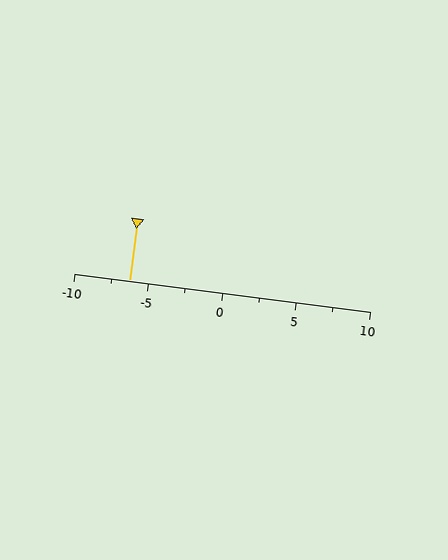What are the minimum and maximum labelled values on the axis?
The axis runs from -10 to 10.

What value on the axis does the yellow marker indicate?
The marker indicates approximately -6.2.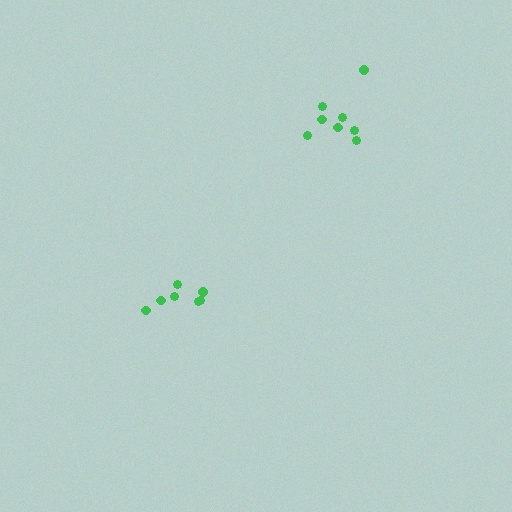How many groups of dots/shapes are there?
There are 2 groups.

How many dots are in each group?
Group 1: 7 dots, Group 2: 8 dots (15 total).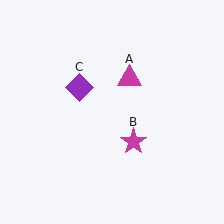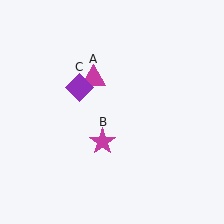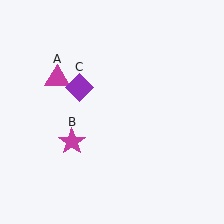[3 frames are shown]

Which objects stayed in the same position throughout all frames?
Purple diamond (object C) remained stationary.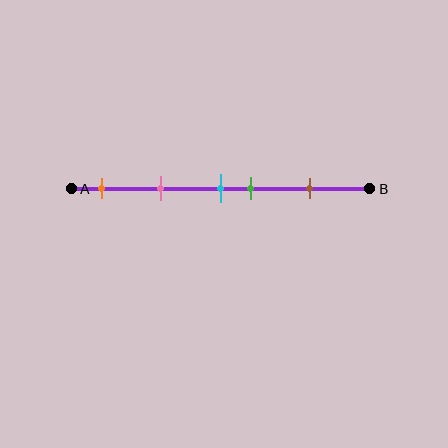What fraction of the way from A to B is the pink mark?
The pink mark is approximately 30% (0.3) of the way from A to B.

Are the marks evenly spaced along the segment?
No, the marks are not evenly spaced.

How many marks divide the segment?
There are 5 marks dividing the segment.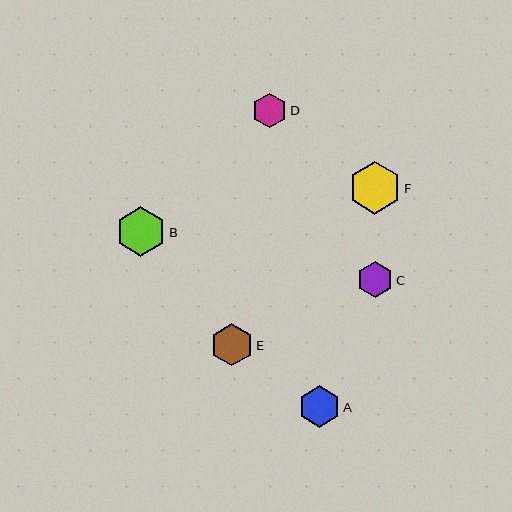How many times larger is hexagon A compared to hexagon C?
Hexagon A is approximately 1.1 times the size of hexagon C.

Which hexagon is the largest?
Hexagon F is the largest with a size of approximately 52 pixels.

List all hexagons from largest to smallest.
From largest to smallest: F, B, E, A, C, D.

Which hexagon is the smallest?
Hexagon D is the smallest with a size of approximately 35 pixels.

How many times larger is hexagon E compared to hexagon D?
Hexagon E is approximately 1.2 times the size of hexagon D.